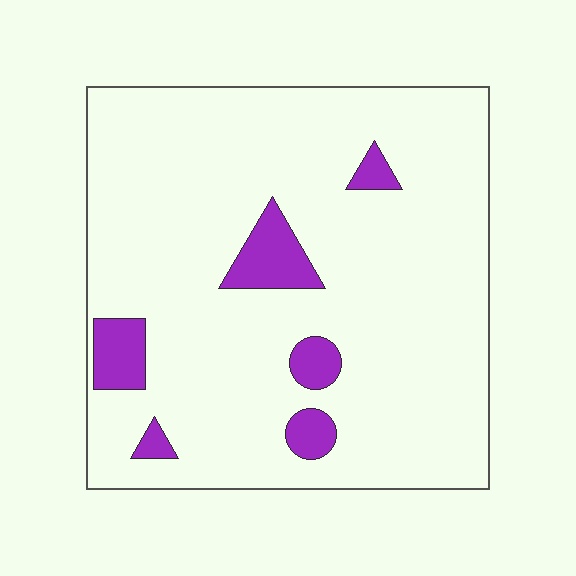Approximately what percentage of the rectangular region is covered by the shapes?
Approximately 10%.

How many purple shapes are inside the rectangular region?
6.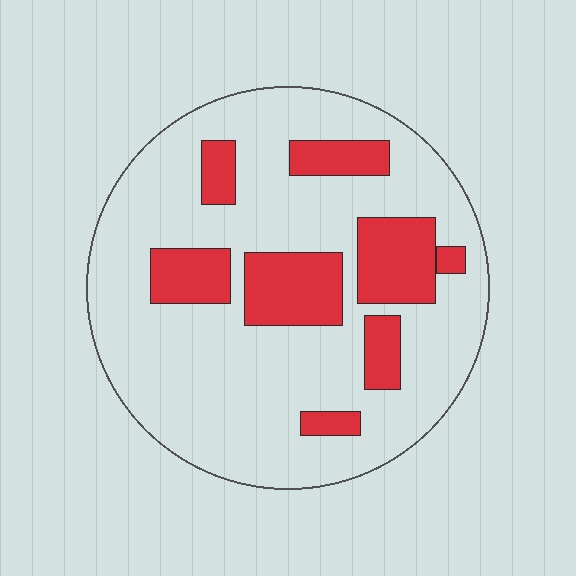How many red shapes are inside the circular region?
8.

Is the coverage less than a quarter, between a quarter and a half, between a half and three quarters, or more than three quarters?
Less than a quarter.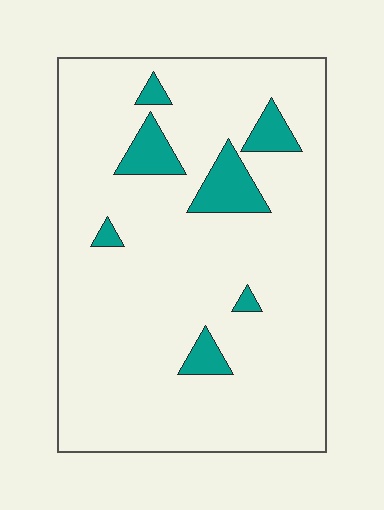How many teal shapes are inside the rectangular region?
7.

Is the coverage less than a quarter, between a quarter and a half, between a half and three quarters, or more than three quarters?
Less than a quarter.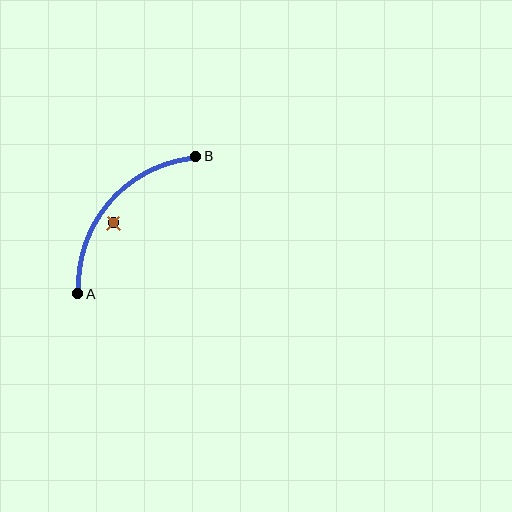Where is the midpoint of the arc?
The arc midpoint is the point on the curve farthest from the straight line joining A and B. It sits above and to the left of that line.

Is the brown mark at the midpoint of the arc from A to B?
No — the brown mark does not lie on the arc at all. It sits slightly inside the curve.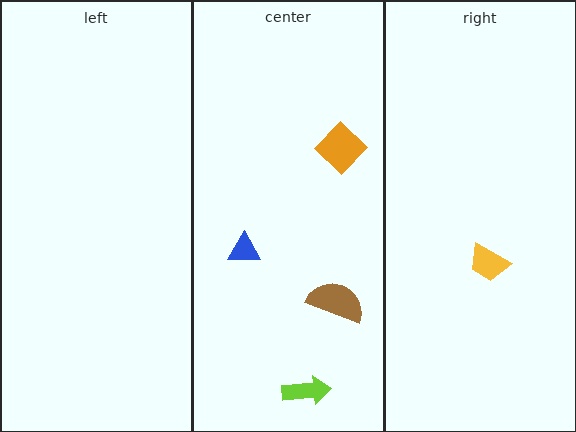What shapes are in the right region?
The yellow trapezoid.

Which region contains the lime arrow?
The center region.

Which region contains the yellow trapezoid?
The right region.